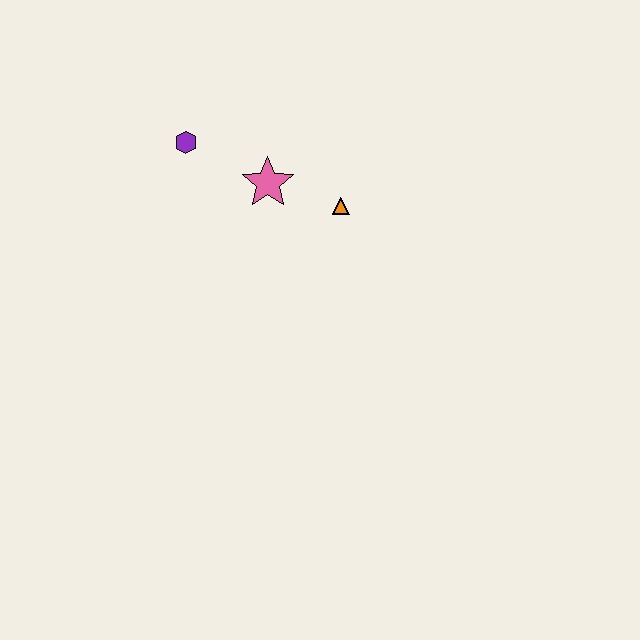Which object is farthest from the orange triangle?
The purple hexagon is farthest from the orange triangle.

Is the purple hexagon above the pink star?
Yes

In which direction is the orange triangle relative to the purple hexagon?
The orange triangle is to the right of the purple hexagon.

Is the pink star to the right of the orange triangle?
No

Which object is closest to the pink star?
The orange triangle is closest to the pink star.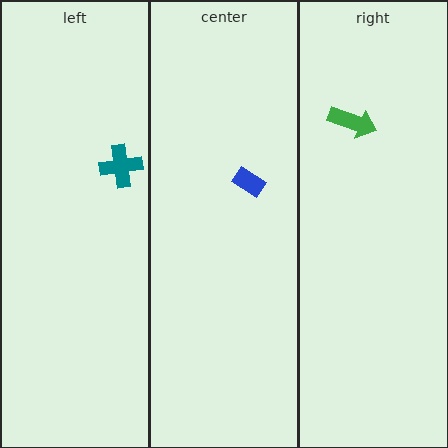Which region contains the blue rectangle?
The center region.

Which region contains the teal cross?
The left region.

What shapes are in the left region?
The teal cross.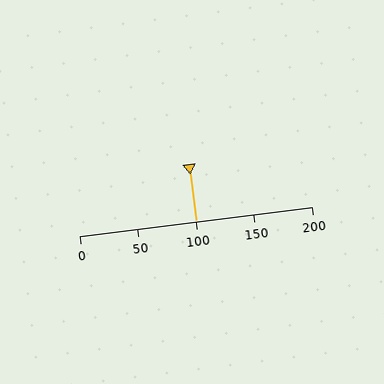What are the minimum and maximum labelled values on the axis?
The axis runs from 0 to 200.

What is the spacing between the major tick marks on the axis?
The major ticks are spaced 50 apart.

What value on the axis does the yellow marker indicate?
The marker indicates approximately 100.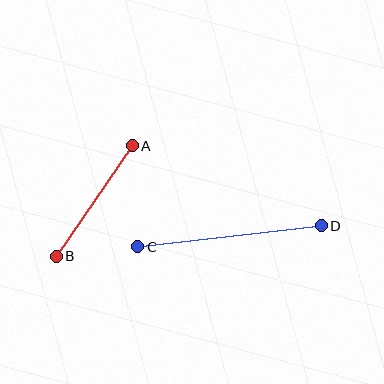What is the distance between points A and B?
The distance is approximately 134 pixels.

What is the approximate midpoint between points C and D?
The midpoint is at approximately (230, 236) pixels.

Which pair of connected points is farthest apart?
Points C and D are farthest apart.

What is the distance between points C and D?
The distance is approximately 185 pixels.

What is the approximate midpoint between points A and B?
The midpoint is at approximately (94, 201) pixels.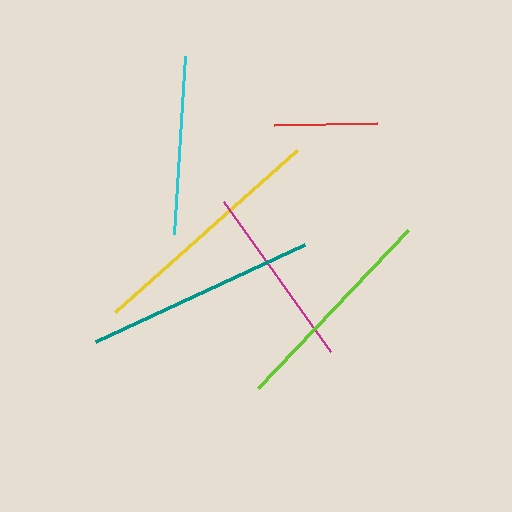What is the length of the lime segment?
The lime segment is approximately 219 pixels long.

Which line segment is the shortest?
The red line is the shortest at approximately 103 pixels.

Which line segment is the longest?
The yellow line is the longest at approximately 244 pixels.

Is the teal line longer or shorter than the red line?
The teal line is longer than the red line.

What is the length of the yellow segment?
The yellow segment is approximately 244 pixels long.